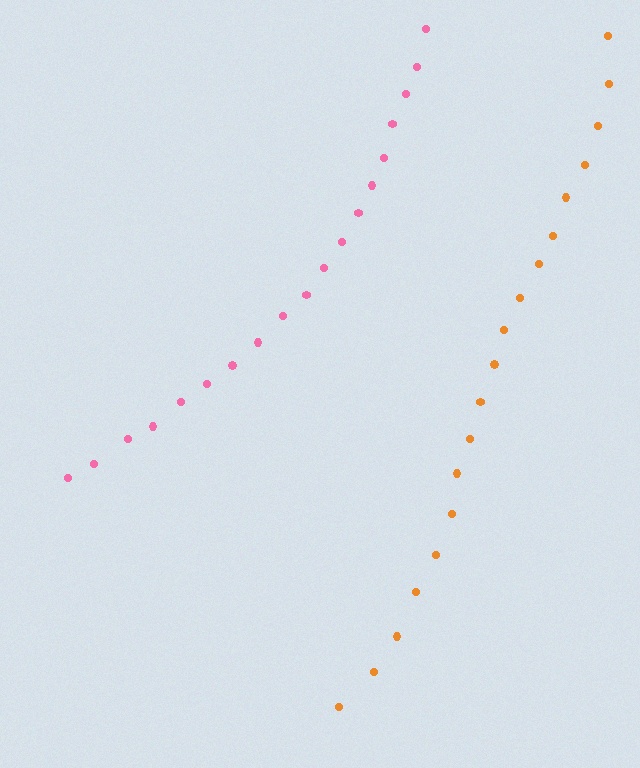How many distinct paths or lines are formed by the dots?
There are 2 distinct paths.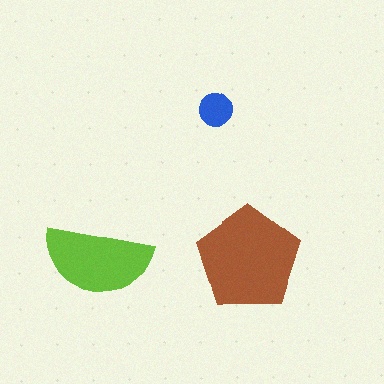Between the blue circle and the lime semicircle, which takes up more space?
The lime semicircle.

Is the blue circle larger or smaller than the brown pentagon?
Smaller.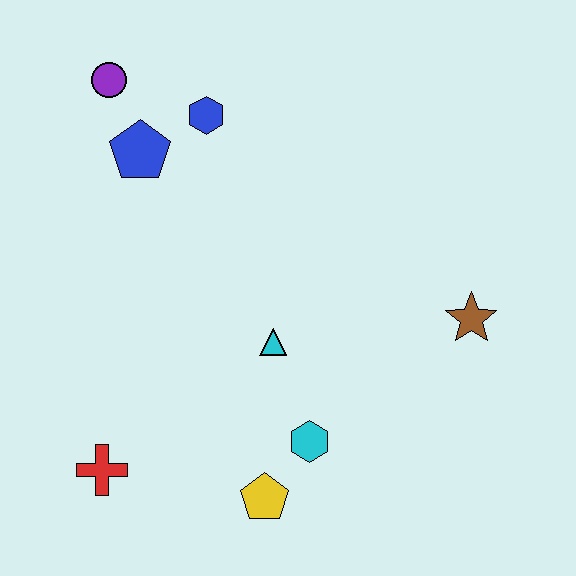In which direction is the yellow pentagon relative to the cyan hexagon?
The yellow pentagon is below the cyan hexagon.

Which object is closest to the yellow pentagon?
The cyan hexagon is closest to the yellow pentagon.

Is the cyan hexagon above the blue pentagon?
No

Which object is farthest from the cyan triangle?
The purple circle is farthest from the cyan triangle.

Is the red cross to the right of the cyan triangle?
No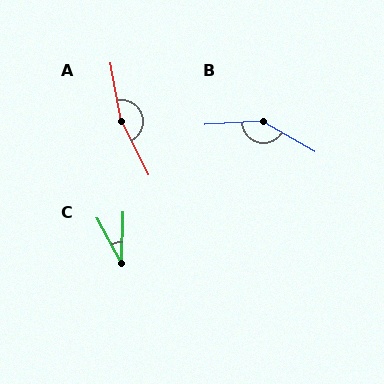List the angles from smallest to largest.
C (30°), B (147°), A (163°).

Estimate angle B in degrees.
Approximately 147 degrees.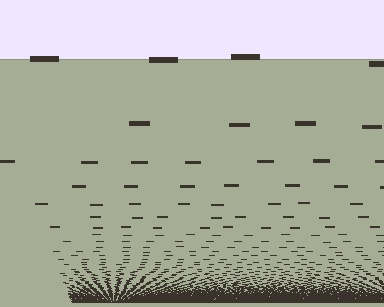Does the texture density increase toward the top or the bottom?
Density increases toward the bottom.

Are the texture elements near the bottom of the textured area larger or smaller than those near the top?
Smaller. The gradient is inverted — elements near the bottom are smaller and denser.